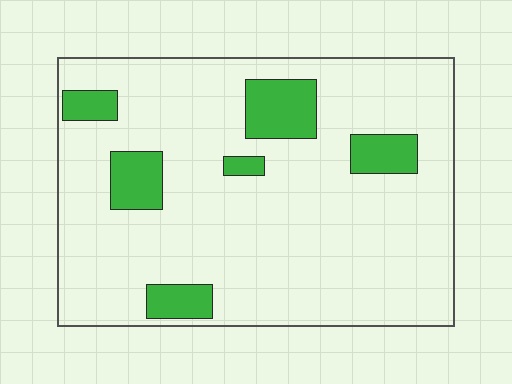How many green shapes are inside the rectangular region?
6.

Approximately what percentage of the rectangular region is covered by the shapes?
Approximately 15%.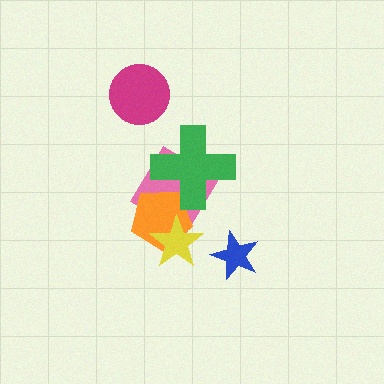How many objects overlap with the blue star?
0 objects overlap with the blue star.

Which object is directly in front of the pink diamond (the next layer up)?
The orange pentagon is directly in front of the pink diamond.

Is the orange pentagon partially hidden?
Yes, it is partially covered by another shape.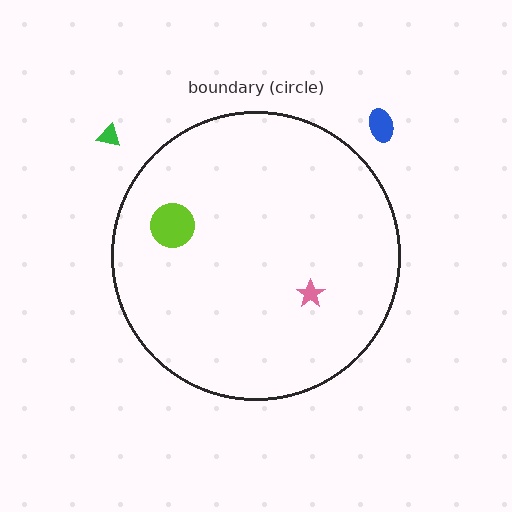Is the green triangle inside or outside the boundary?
Outside.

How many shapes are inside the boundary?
2 inside, 2 outside.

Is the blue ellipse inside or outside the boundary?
Outside.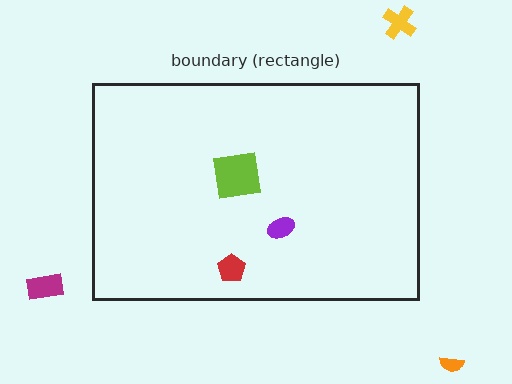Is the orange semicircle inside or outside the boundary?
Outside.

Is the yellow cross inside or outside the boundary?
Outside.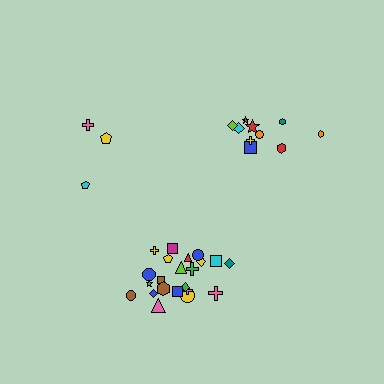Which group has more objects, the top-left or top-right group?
The top-right group.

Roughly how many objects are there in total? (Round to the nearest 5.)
Roughly 35 objects in total.